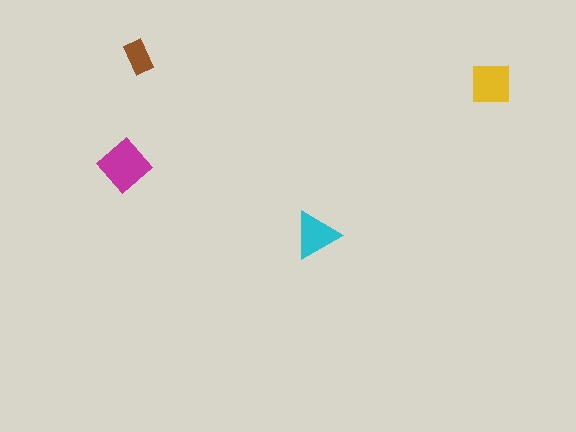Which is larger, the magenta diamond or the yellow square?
The magenta diamond.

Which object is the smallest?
The brown rectangle.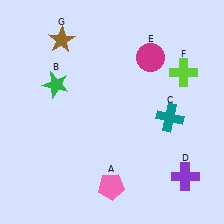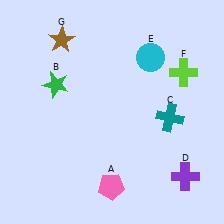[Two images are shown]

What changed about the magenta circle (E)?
In Image 1, E is magenta. In Image 2, it changed to cyan.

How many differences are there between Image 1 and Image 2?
There is 1 difference between the two images.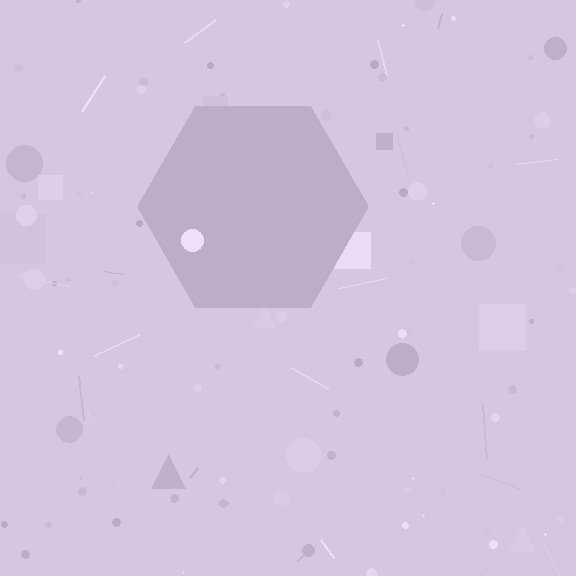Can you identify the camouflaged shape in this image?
The camouflaged shape is a hexagon.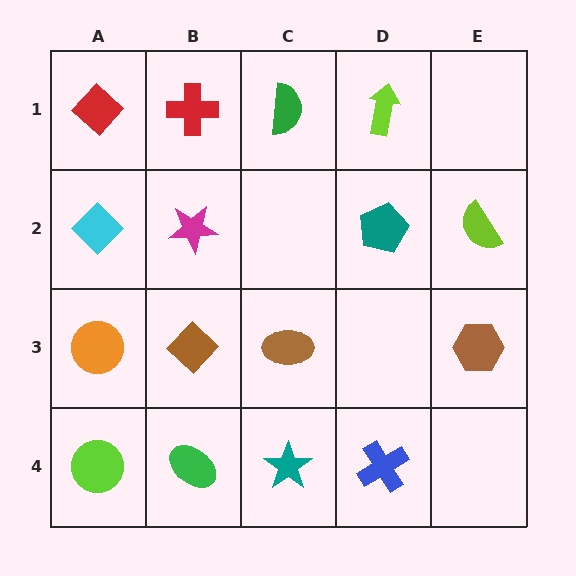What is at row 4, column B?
A green ellipse.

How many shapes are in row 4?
4 shapes.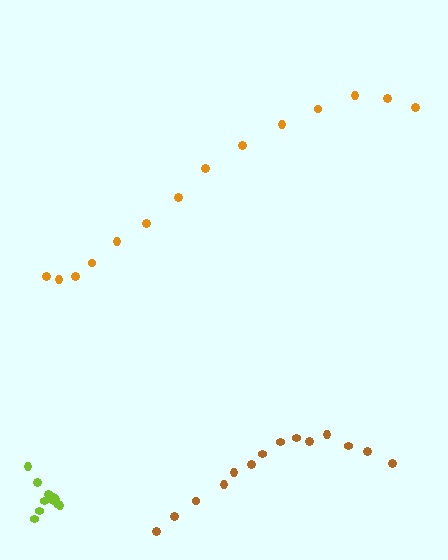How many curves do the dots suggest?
There are 3 distinct paths.